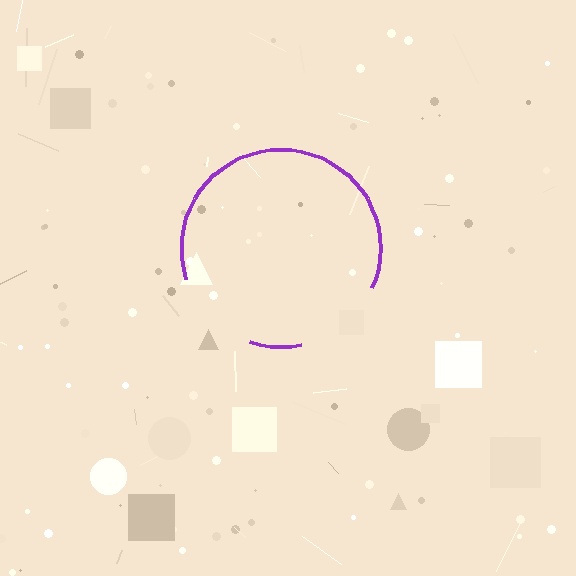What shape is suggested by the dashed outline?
The dashed outline suggests a circle.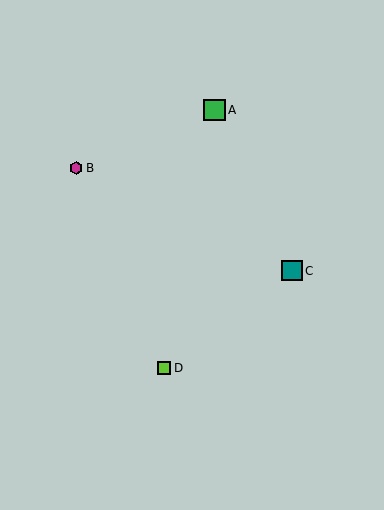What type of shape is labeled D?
Shape D is a lime square.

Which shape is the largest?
The green square (labeled A) is the largest.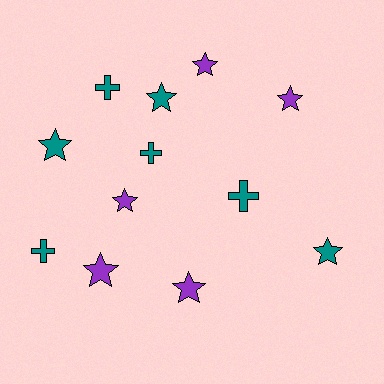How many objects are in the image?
There are 12 objects.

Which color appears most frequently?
Teal, with 7 objects.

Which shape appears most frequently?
Star, with 8 objects.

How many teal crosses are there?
There are 4 teal crosses.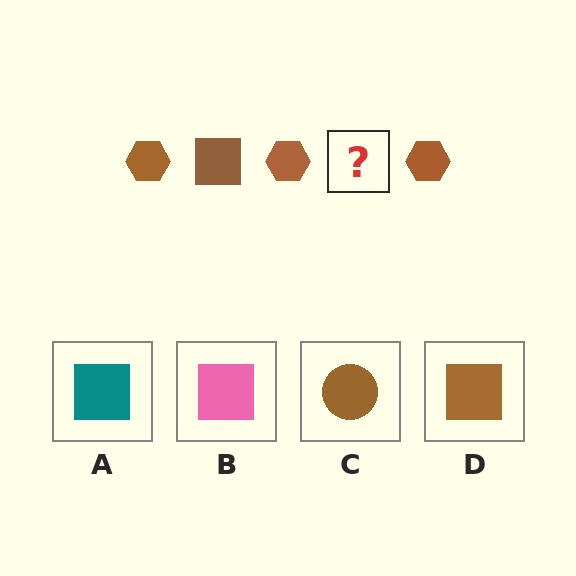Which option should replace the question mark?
Option D.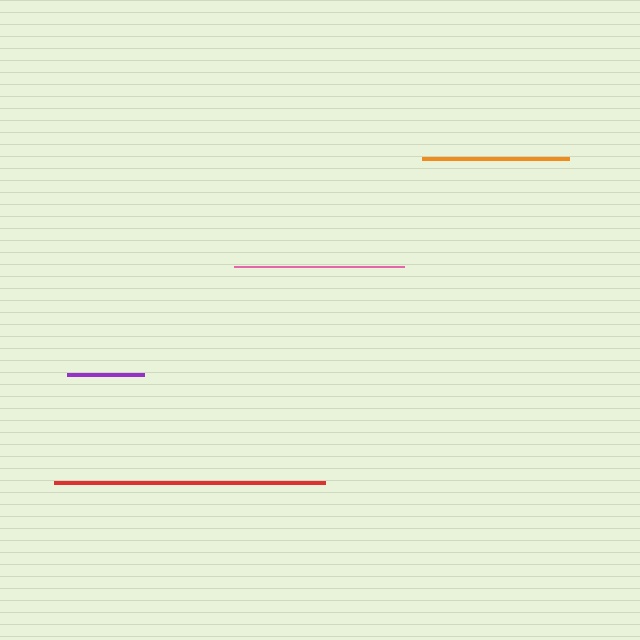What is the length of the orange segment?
The orange segment is approximately 148 pixels long.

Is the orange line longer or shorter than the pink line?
The pink line is longer than the orange line.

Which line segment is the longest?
The red line is the longest at approximately 271 pixels.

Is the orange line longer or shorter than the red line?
The red line is longer than the orange line.